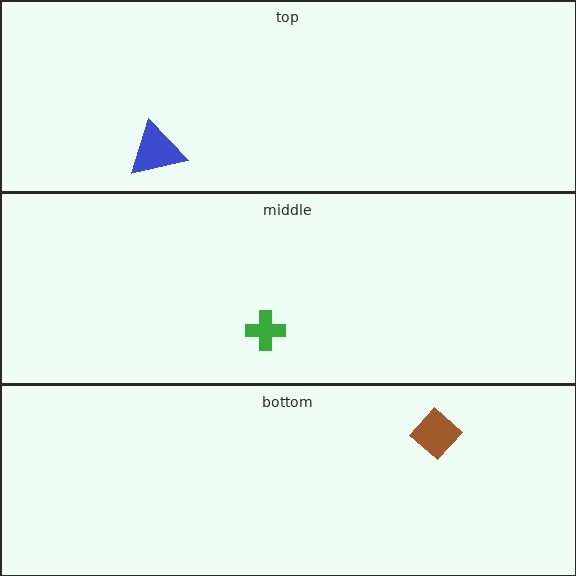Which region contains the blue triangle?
The top region.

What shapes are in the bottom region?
The brown diamond.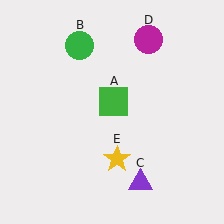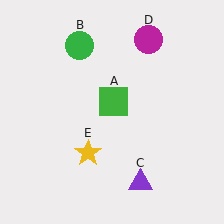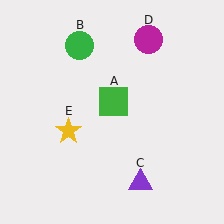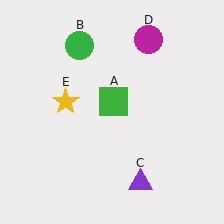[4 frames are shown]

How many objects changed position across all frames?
1 object changed position: yellow star (object E).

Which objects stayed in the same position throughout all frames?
Green square (object A) and green circle (object B) and purple triangle (object C) and magenta circle (object D) remained stationary.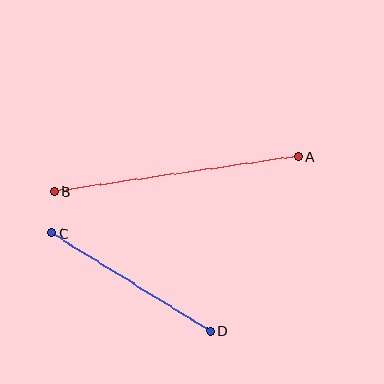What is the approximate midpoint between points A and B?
The midpoint is at approximately (176, 174) pixels.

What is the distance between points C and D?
The distance is approximately 187 pixels.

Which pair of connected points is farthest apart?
Points A and B are farthest apart.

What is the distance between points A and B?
The distance is approximately 246 pixels.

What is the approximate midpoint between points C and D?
The midpoint is at approximately (131, 282) pixels.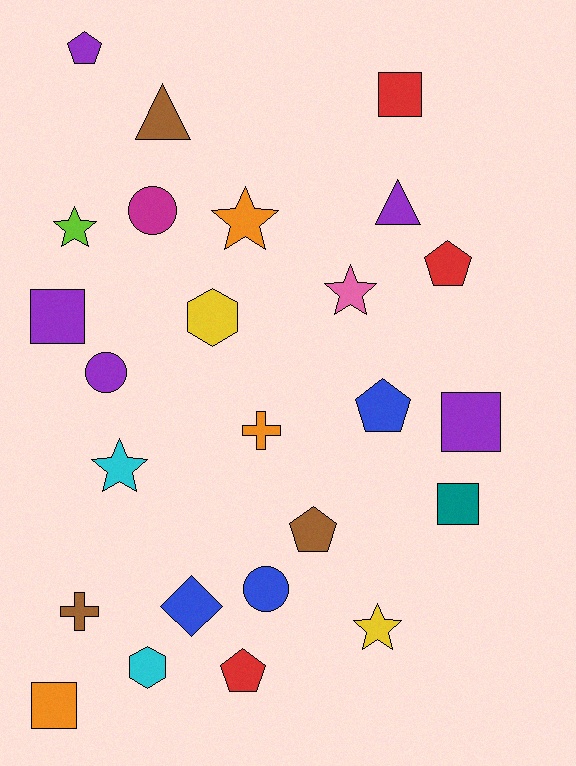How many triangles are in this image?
There are 2 triangles.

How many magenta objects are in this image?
There is 1 magenta object.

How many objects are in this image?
There are 25 objects.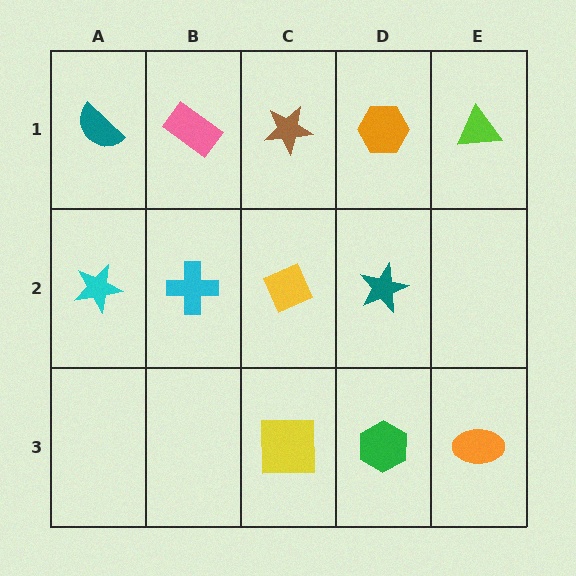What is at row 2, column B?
A cyan cross.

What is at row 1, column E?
A lime triangle.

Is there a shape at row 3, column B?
No, that cell is empty.